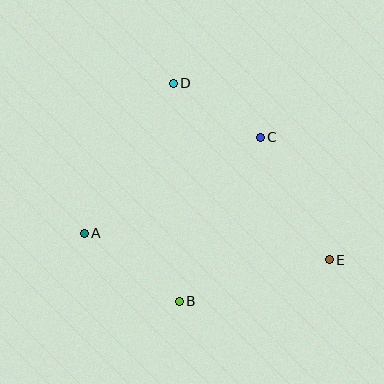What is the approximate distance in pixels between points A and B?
The distance between A and B is approximately 117 pixels.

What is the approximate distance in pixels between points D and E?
The distance between D and E is approximately 236 pixels.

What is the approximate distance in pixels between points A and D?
The distance between A and D is approximately 175 pixels.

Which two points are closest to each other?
Points C and D are closest to each other.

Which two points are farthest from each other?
Points A and E are farthest from each other.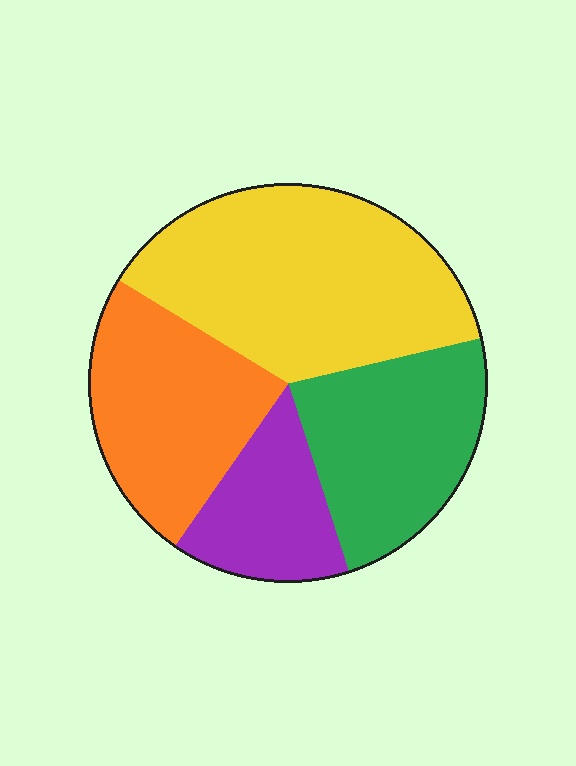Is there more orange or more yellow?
Yellow.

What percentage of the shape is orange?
Orange takes up between a sixth and a third of the shape.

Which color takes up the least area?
Purple, at roughly 15%.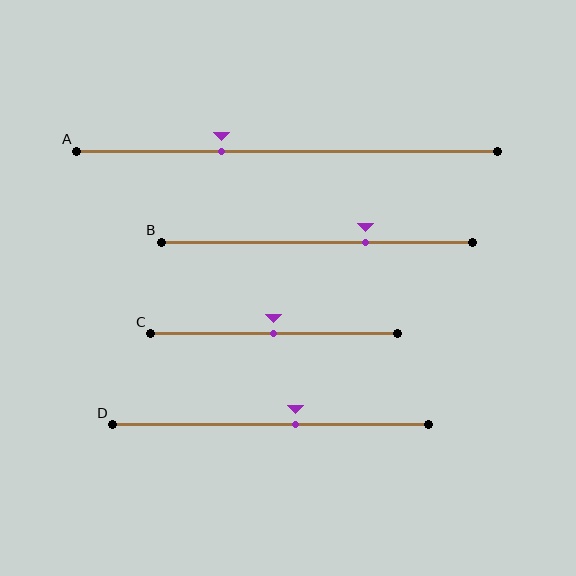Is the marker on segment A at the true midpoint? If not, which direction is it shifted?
No, the marker on segment A is shifted to the left by about 16% of the segment length.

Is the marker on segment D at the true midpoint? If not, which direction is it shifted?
No, the marker on segment D is shifted to the right by about 8% of the segment length.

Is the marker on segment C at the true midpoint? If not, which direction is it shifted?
Yes, the marker on segment C is at the true midpoint.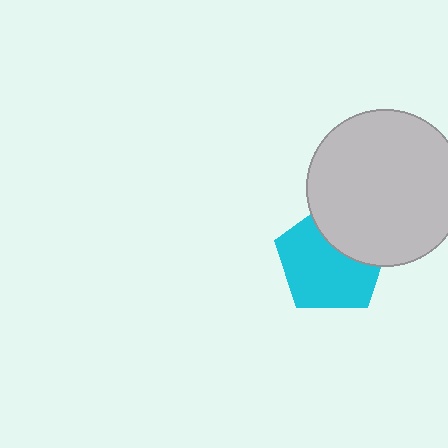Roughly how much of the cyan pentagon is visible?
Most of it is visible (roughly 67%).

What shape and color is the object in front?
The object in front is a light gray circle.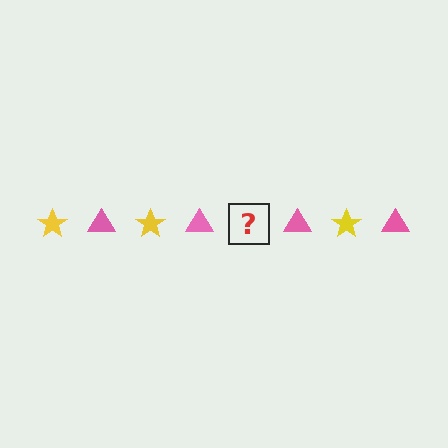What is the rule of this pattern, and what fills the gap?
The rule is that the pattern alternates between yellow star and pink triangle. The gap should be filled with a yellow star.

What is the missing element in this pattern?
The missing element is a yellow star.